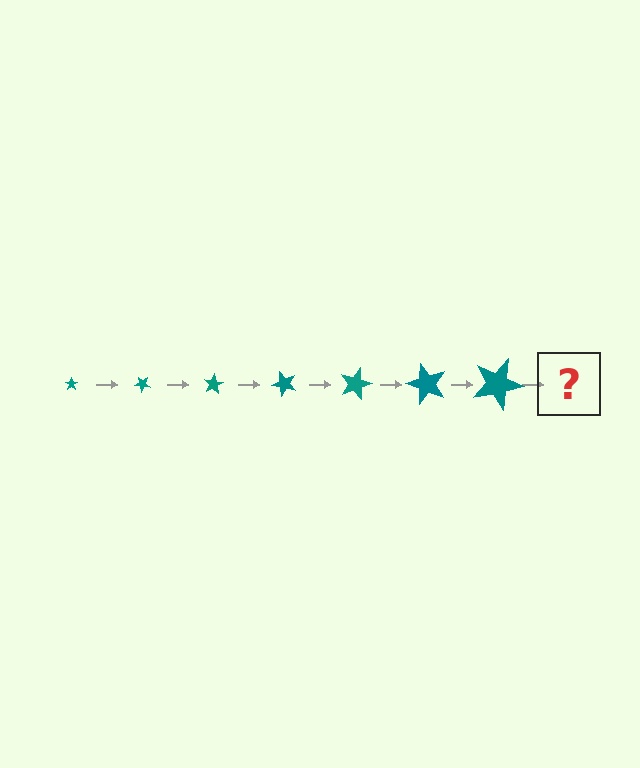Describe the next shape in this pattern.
It should be a star, larger than the previous one and rotated 280 degrees from the start.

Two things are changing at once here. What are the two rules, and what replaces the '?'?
The two rules are that the star grows larger each step and it rotates 40 degrees each step. The '?' should be a star, larger than the previous one and rotated 280 degrees from the start.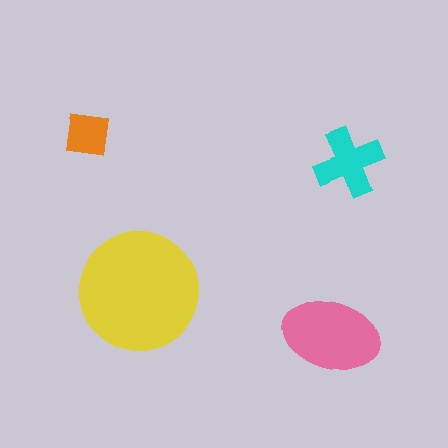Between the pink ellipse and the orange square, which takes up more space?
The pink ellipse.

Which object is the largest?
The yellow circle.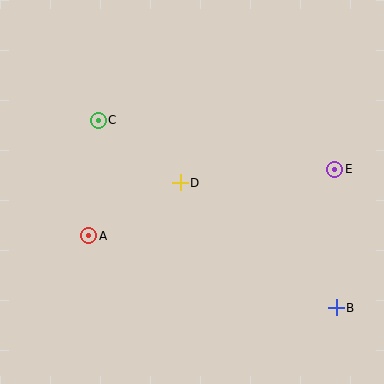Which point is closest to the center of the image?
Point D at (180, 183) is closest to the center.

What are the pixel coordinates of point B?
Point B is at (336, 308).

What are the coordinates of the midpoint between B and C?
The midpoint between B and C is at (217, 214).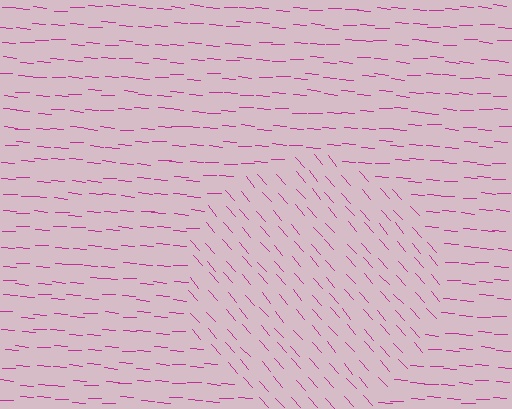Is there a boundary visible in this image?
Yes, there is a texture boundary formed by a change in line orientation.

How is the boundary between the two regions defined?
The boundary is defined purely by a change in line orientation (approximately 45 degrees difference). All lines are the same color and thickness.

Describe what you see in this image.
The image is filled with small magenta line segments. A circle region in the image has lines oriented differently from the surrounding lines, creating a visible texture boundary.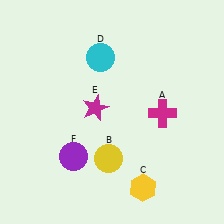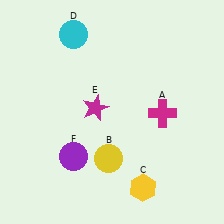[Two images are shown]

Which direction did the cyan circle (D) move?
The cyan circle (D) moved left.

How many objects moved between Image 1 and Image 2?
1 object moved between the two images.